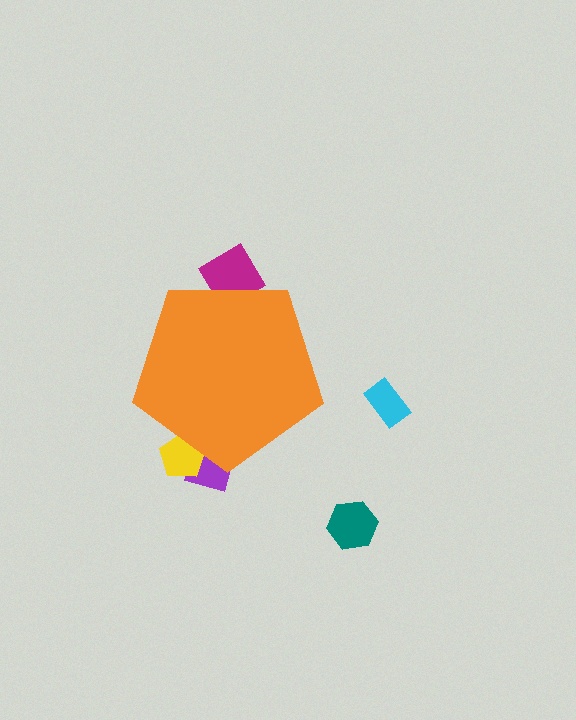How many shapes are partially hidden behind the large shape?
3 shapes are partially hidden.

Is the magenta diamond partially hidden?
Yes, the magenta diamond is partially hidden behind the orange pentagon.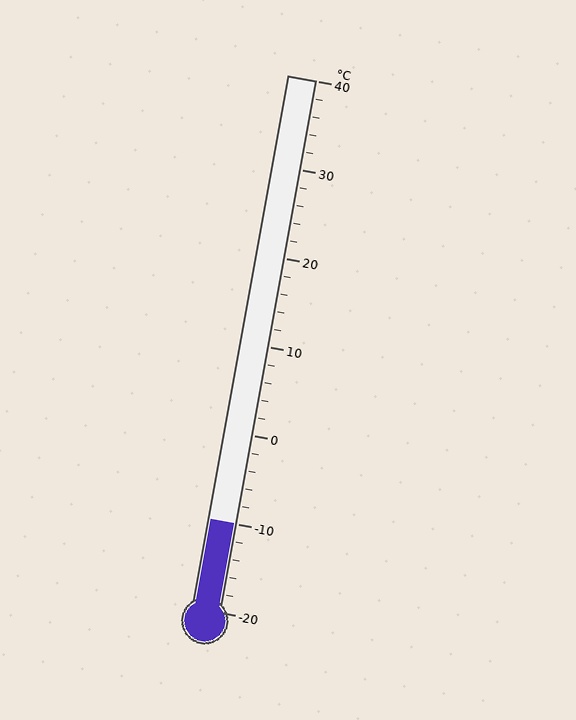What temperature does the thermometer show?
The thermometer shows approximately -10°C.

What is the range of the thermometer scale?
The thermometer scale ranges from -20°C to 40°C.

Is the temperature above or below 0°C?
The temperature is below 0°C.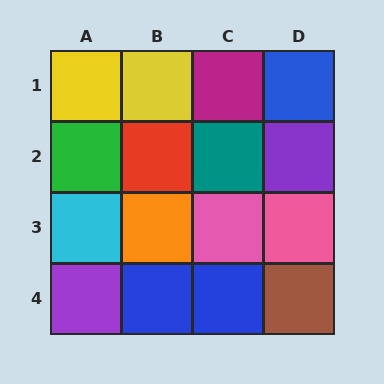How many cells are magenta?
1 cell is magenta.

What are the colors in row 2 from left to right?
Green, red, teal, purple.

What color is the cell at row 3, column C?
Pink.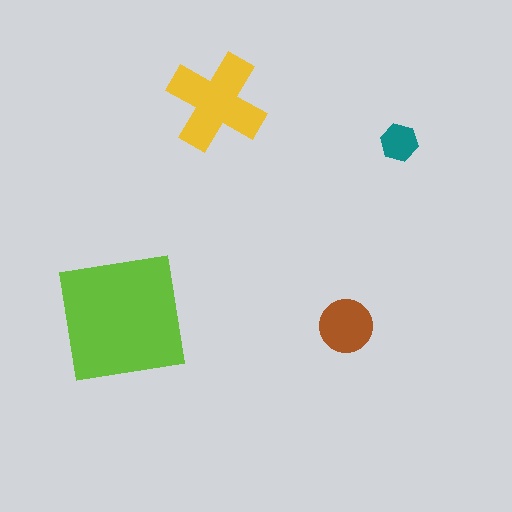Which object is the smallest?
The teal hexagon.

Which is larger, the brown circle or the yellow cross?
The yellow cross.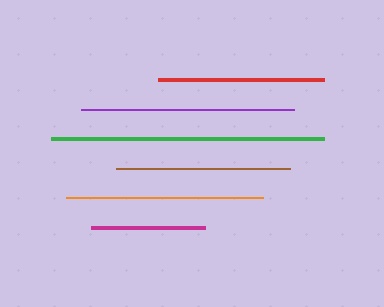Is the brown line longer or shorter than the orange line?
The orange line is longer than the brown line.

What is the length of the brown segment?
The brown segment is approximately 174 pixels long.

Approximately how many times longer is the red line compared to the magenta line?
The red line is approximately 1.4 times the length of the magenta line.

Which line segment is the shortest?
The magenta line is the shortest at approximately 115 pixels.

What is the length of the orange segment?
The orange segment is approximately 197 pixels long.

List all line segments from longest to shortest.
From longest to shortest: green, purple, orange, brown, red, magenta.